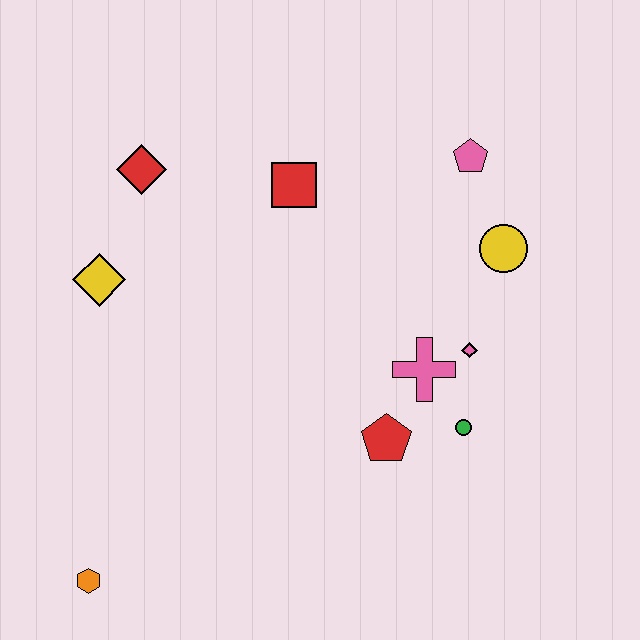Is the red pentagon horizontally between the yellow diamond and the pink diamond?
Yes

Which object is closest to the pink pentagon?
The yellow circle is closest to the pink pentagon.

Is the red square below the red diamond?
Yes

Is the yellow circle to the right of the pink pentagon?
Yes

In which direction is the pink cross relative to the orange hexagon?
The pink cross is to the right of the orange hexagon.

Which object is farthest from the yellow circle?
The orange hexagon is farthest from the yellow circle.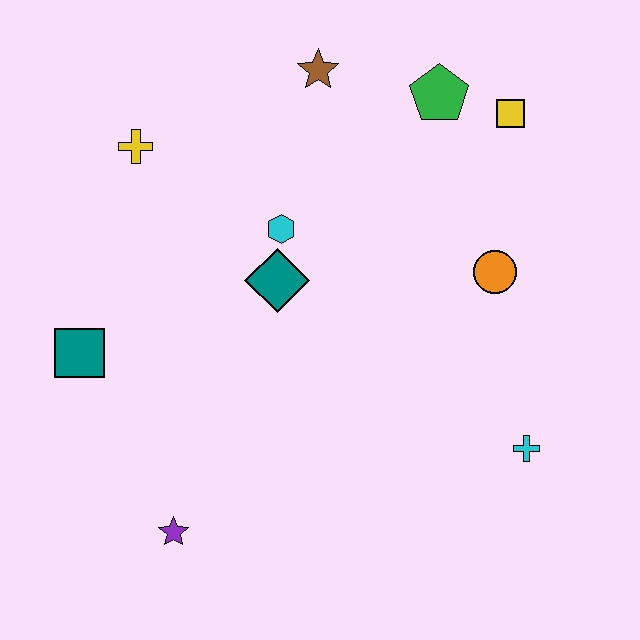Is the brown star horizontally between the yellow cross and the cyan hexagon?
No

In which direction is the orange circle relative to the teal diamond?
The orange circle is to the right of the teal diamond.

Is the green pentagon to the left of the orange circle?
Yes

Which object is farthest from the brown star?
The purple star is farthest from the brown star.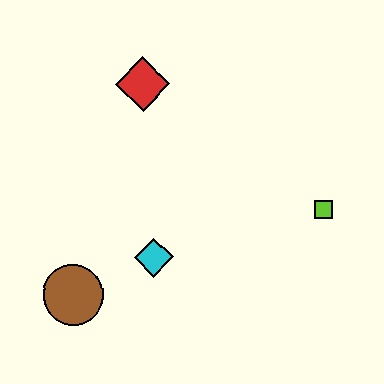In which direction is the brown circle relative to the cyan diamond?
The brown circle is to the left of the cyan diamond.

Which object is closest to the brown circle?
The cyan diamond is closest to the brown circle.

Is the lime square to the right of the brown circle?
Yes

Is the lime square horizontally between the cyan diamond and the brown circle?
No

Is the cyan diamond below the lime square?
Yes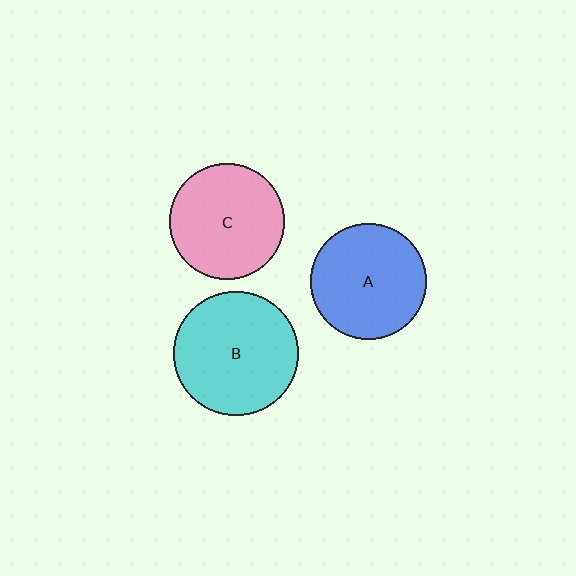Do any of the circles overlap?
No, none of the circles overlap.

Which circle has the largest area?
Circle B (cyan).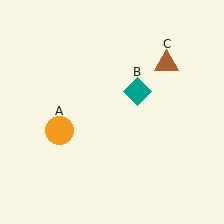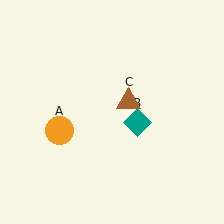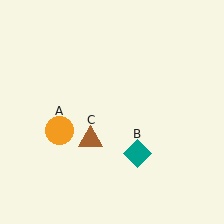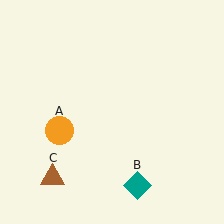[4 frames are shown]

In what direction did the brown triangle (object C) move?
The brown triangle (object C) moved down and to the left.